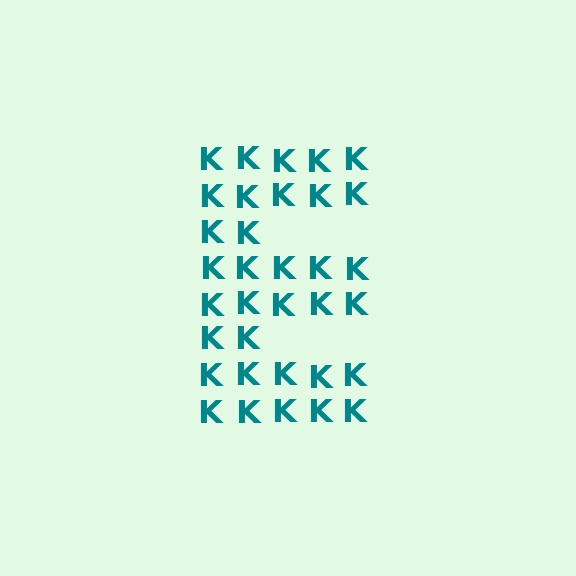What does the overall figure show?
The overall figure shows the letter E.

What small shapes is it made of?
It is made of small letter K's.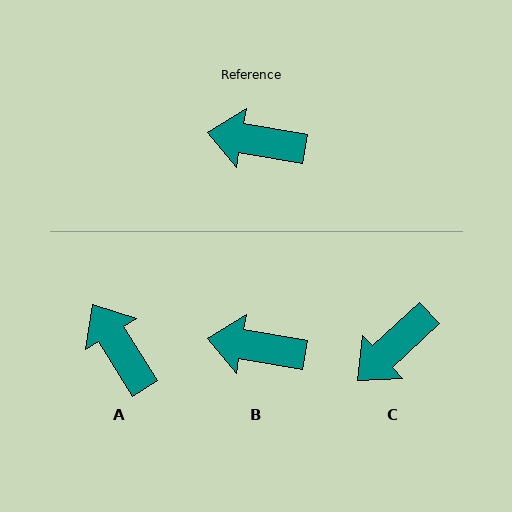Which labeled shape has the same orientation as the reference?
B.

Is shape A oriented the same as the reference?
No, it is off by about 48 degrees.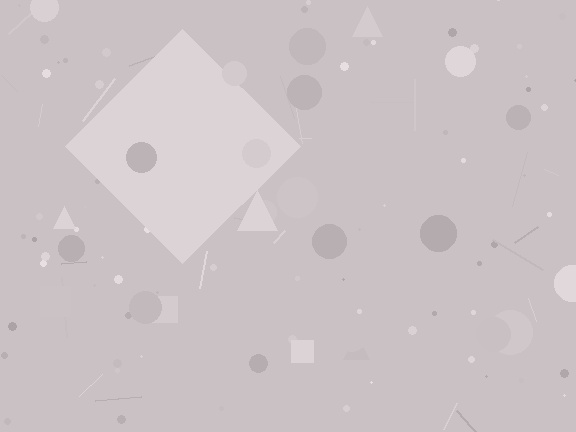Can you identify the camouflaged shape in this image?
The camouflaged shape is a diamond.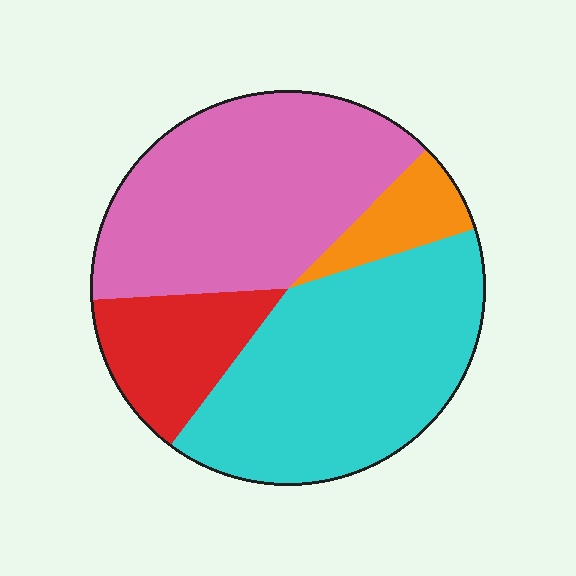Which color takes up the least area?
Orange, at roughly 10%.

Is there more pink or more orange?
Pink.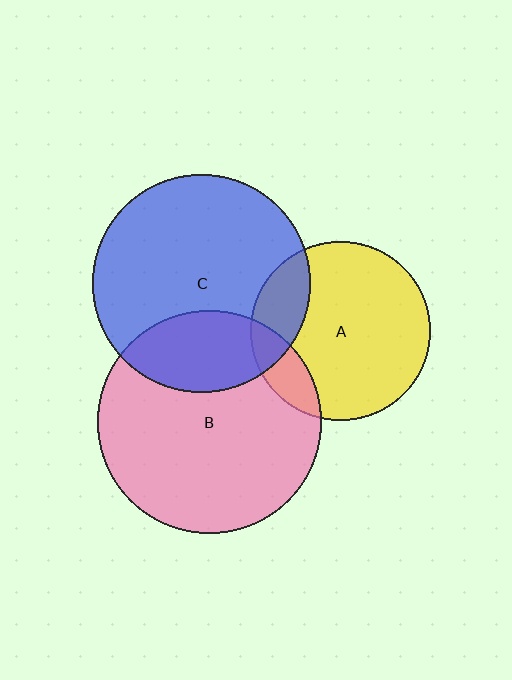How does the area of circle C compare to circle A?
Approximately 1.5 times.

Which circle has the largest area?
Circle B (pink).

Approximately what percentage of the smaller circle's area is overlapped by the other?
Approximately 20%.